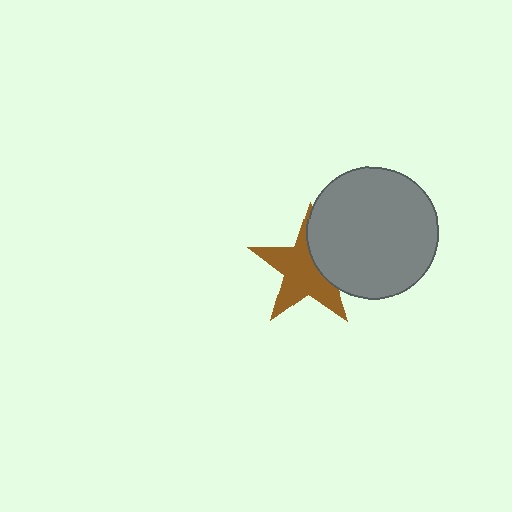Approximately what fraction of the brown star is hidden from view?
Roughly 33% of the brown star is hidden behind the gray circle.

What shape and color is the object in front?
The object in front is a gray circle.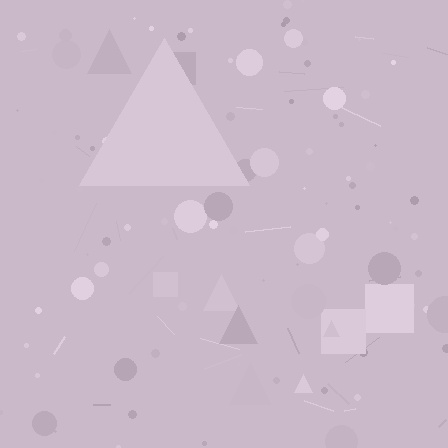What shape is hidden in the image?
A triangle is hidden in the image.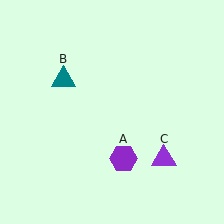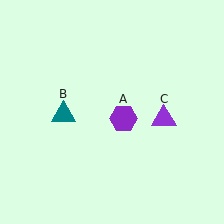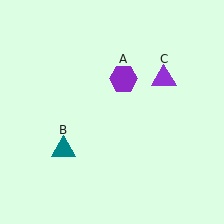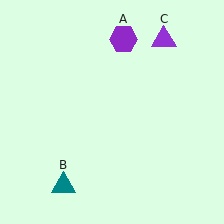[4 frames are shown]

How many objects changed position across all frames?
3 objects changed position: purple hexagon (object A), teal triangle (object B), purple triangle (object C).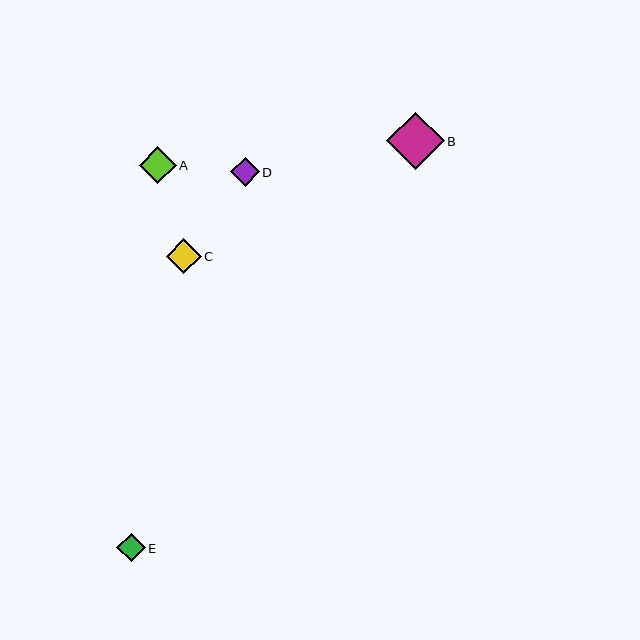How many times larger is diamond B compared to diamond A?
Diamond B is approximately 1.6 times the size of diamond A.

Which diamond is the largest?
Diamond B is the largest with a size of approximately 58 pixels.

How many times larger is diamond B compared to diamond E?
Diamond B is approximately 2.0 times the size of diamond E.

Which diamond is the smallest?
Diamond E is the smallest with a size of approximately 29 pixels.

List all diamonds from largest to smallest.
From largest to smallest: B, A, C, D, E.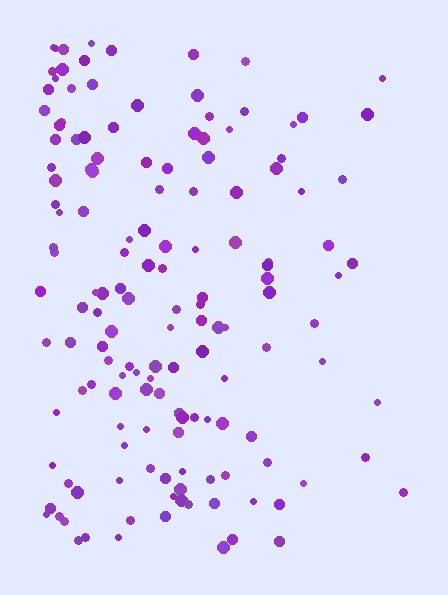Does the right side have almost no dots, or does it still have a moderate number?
Still a moderate number, just noticeably fewer than the left.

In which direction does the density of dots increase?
From right to left, with the left side densest.